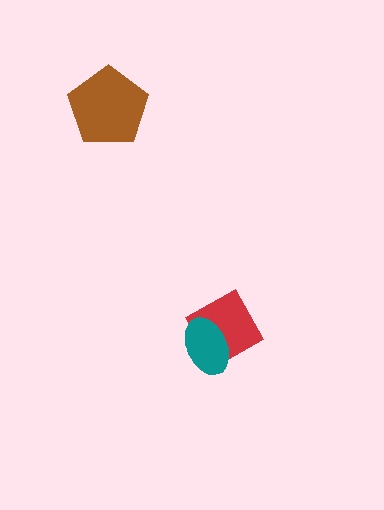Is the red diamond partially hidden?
Yes, it is partially covered by another shape.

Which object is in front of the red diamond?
The teal ellipse is in front of the red diamond.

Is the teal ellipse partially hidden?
No, no other shape covers it.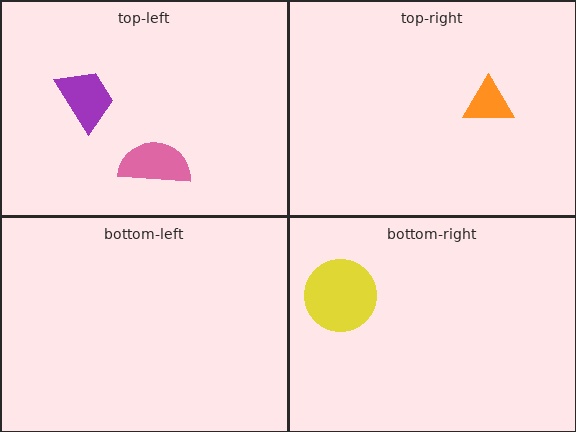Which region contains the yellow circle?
The bottom-right region.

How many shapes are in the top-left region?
2.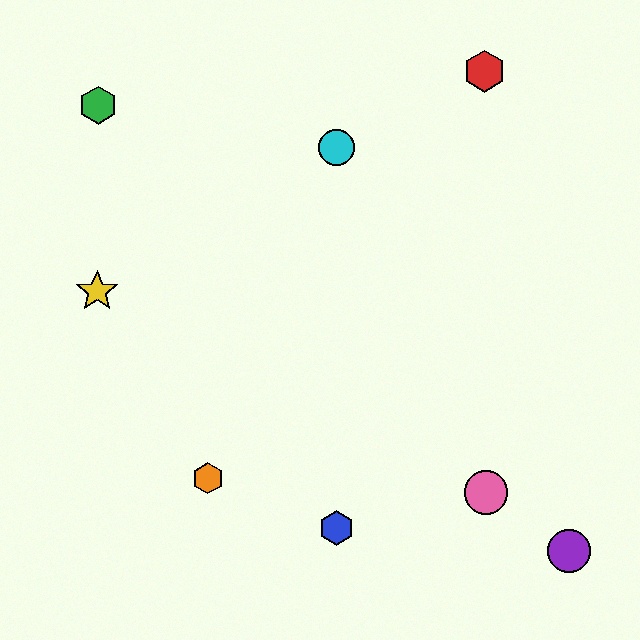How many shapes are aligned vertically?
2 shapes (the blue hexagon, the cyan circle) are aligned vertically.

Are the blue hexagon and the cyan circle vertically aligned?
Yes, both are at x≈336.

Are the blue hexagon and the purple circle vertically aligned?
No, the blue hexagon is at x≈336 and the purple circle is at x≈569.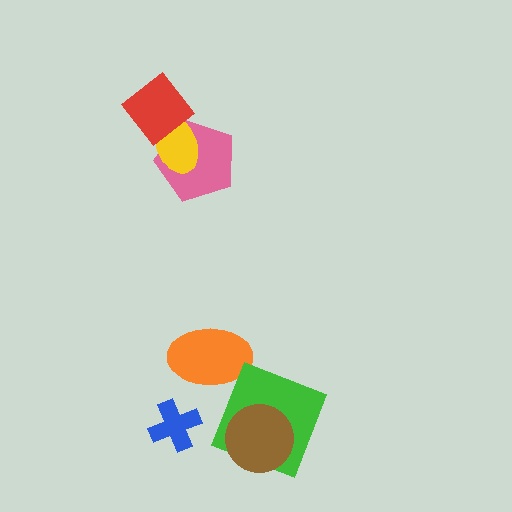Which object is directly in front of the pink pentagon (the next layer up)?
The yellow ellipse is directly in front of the pink pentagon.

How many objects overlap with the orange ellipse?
0 objects overlap with the orange ellipse.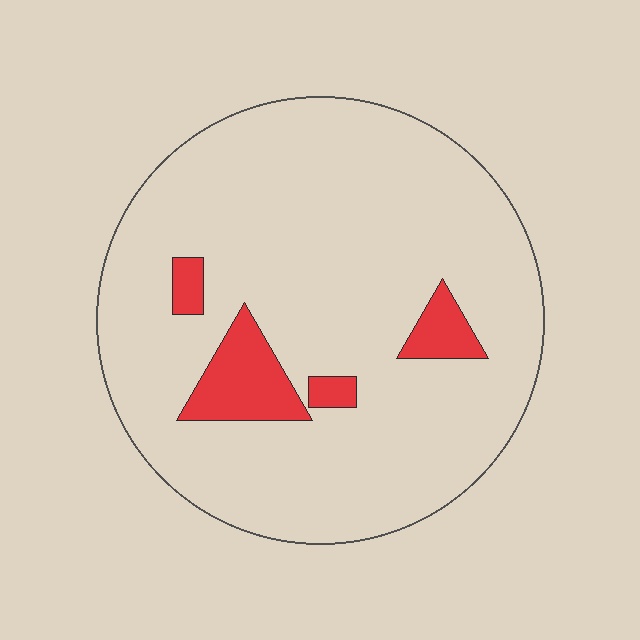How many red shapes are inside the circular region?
4.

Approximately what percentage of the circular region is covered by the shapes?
Approximately 10%.